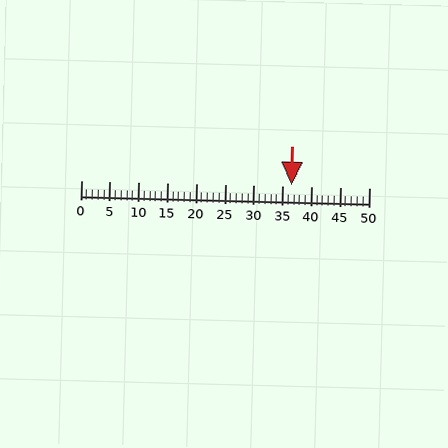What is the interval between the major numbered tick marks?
The major tick marks are spaced 5 units apart.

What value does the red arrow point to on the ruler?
The red arrow points to approximately 36.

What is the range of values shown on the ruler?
The ruler shows values from 0 to 50.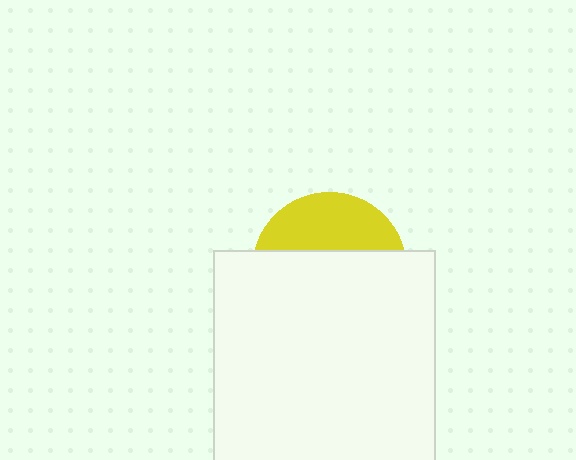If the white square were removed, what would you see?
You would see the complete yellow circle.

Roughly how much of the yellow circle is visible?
A small part of it is visible (roughly 34%).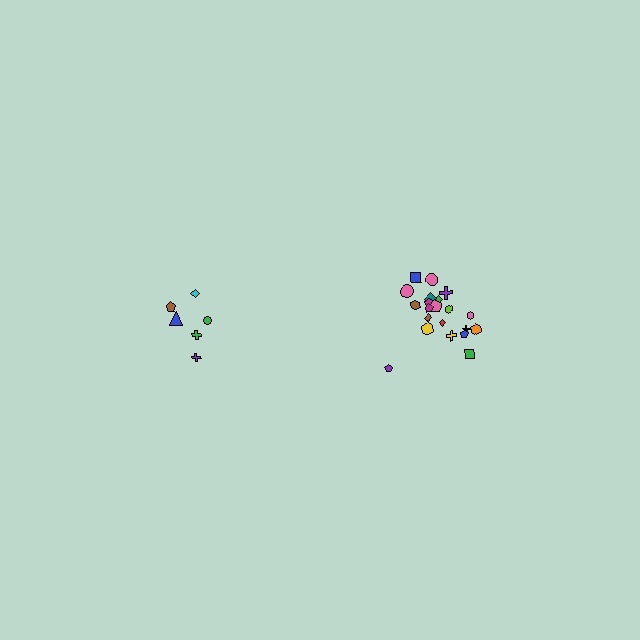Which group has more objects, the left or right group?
The right group.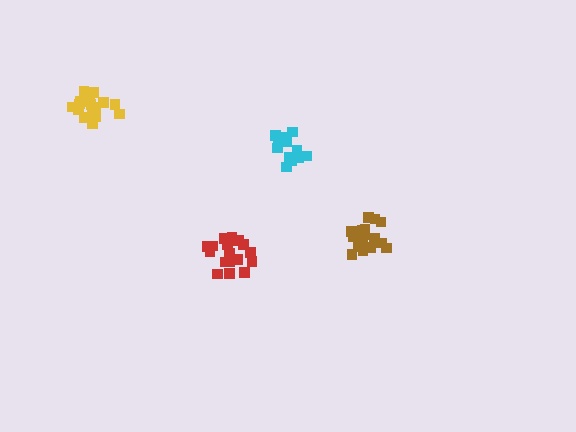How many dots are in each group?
Group 1: 15 dots, Group 2: 20 dots, Group 3: 19 dots, Group 4: 18 dots (72 total).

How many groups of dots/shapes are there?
There are 4 groups.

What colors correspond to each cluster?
The clusters are colored: cyan, brown, red, yellow.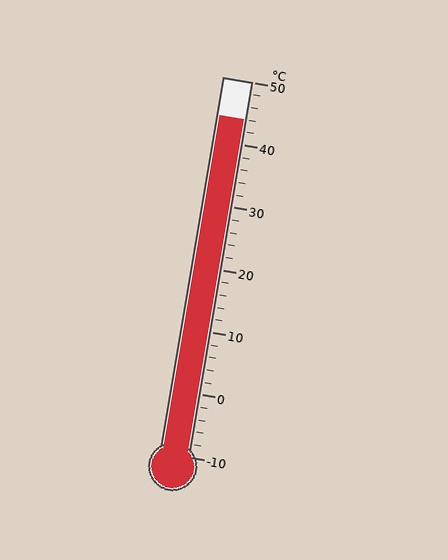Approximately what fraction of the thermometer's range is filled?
The thermometer is filled to approximately 90% of its range.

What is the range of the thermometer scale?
The thermometer scale ranges from -10°C to 50°C.